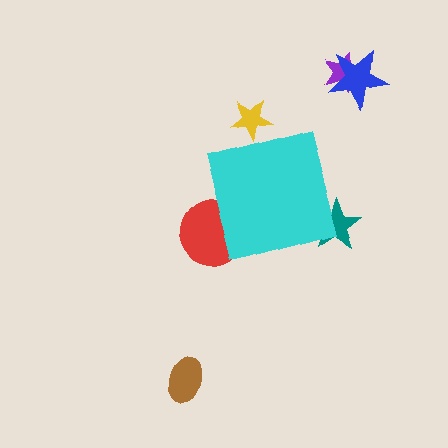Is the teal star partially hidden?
Yes, the teal star is partially hidden behind the cyan square.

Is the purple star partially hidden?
No, the purple star is fully visible.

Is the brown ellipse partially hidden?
No, the brown ellipse is fully visible.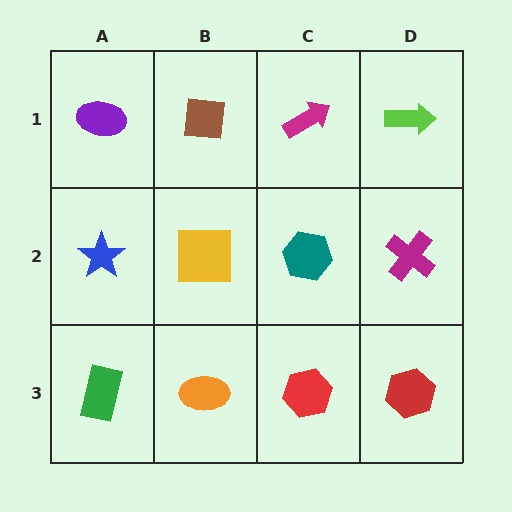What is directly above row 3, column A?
A blue star.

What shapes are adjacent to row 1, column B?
A yellow square (row 2, column B), a purple ellipse (row 1, column A), a magenta arrow (row 1, column C).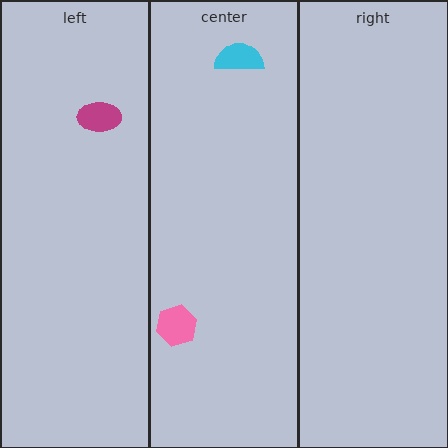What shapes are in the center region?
The pink hexagon, the cyan semicircle.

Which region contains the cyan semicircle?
The center region.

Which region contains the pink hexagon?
The center region.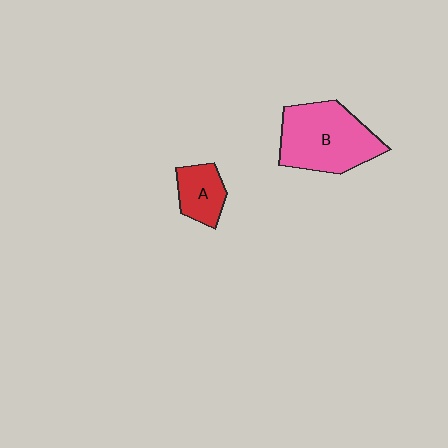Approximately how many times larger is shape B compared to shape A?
Approximately 2.3 times.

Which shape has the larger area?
Shape B (pink).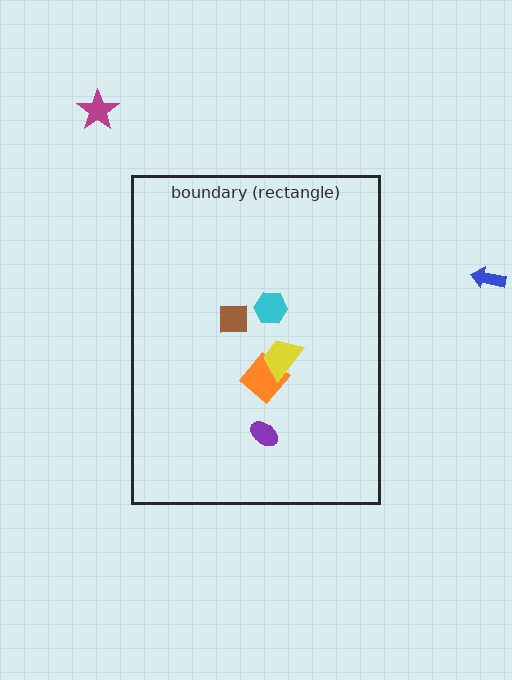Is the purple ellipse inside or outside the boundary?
Inside.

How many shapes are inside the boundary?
5 inside, 2 outside.